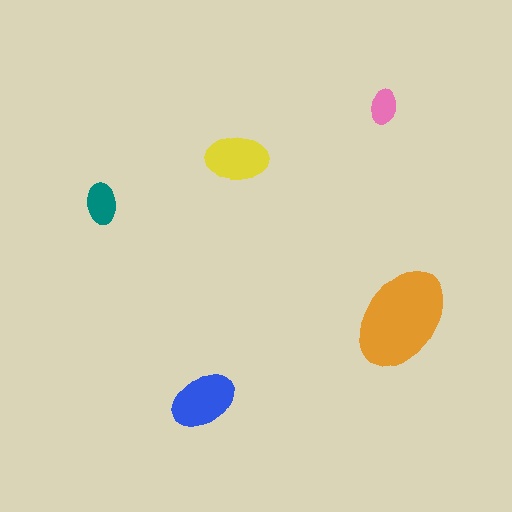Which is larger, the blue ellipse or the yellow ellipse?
The blue one.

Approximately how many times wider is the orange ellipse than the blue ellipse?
About 1.5 times wider.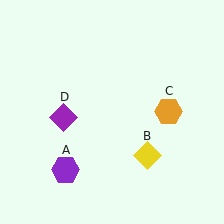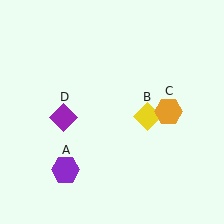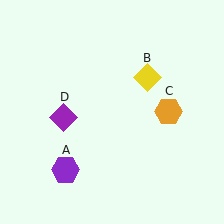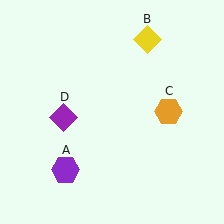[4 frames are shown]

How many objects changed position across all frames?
1 object changed position: yellow diamond (object B).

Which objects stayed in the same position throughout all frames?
Purple hexagon (object A) and orange hexagon (object C) and purple diamond (object D) remained stationary.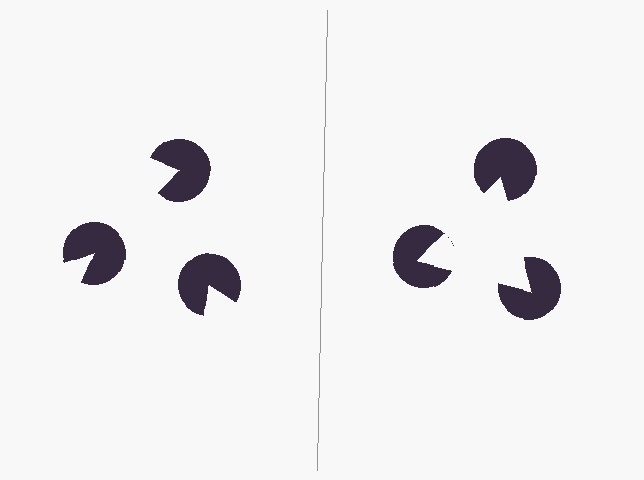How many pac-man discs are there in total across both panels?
6 — 3 on each side.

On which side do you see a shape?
An illusory triangle appears on the right side. On the left side the wedge cuts are rotated, so no coherent shape forms.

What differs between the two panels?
The pac-man discs are positioned identically on both sides; only the wedge orientations differ. On the right they align to a triangle; on the left they are misaligned.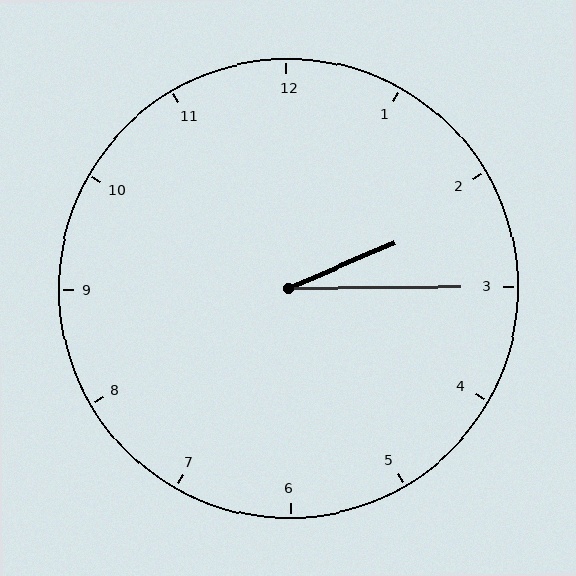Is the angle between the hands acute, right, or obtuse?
It is acute.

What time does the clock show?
2:15.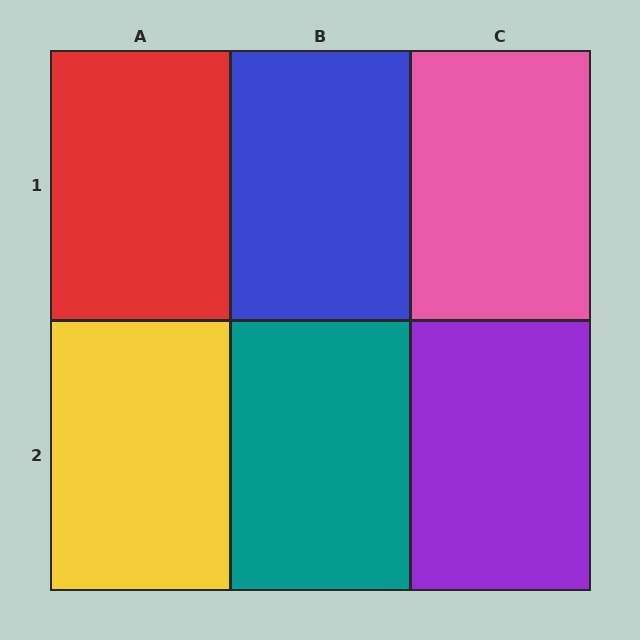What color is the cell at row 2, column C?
Purple.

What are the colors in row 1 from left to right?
Red, blue, pink.